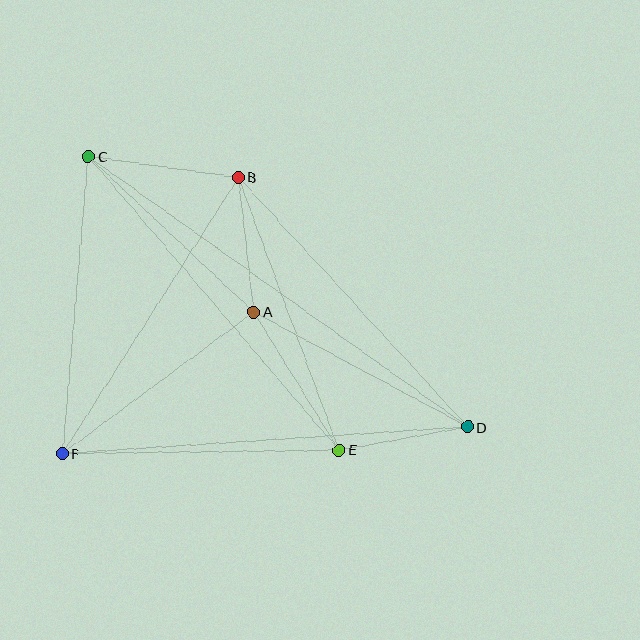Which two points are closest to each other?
Points D and E are closest to each other.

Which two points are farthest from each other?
Points C and D are farthest from each other.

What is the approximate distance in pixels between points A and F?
The distance between A and F is approximately 238 pixels.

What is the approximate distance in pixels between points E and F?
The distance between E and F is approximately 277 pixels.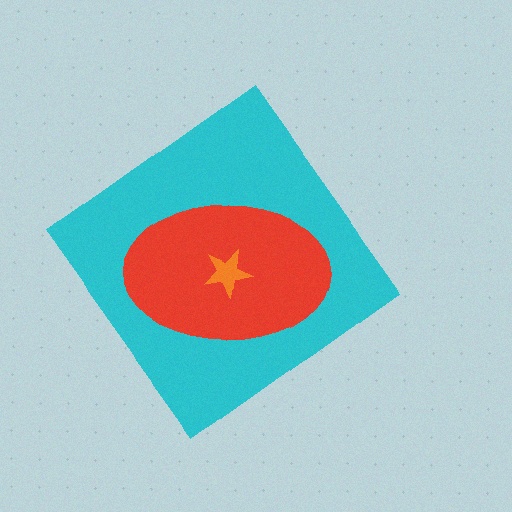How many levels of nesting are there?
3.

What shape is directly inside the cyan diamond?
The red ellipse.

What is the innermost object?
The orange star.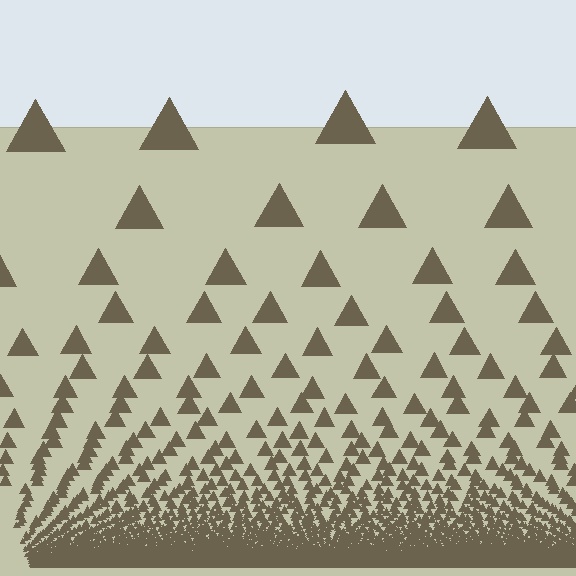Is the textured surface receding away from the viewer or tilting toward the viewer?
The surface appears to tilt toward the viewer. Texture elements get larger and sparser toward the top.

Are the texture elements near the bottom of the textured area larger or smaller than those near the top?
Smaller. The gradient is inverted — elements near the bottom are smaller and denser.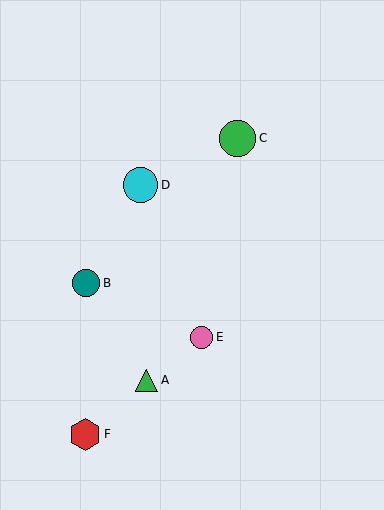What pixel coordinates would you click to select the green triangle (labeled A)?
Click at (147, 380) to select the green triangle A.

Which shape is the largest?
The green circle (labeled C) is the largest.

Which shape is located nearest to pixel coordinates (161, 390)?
The green triangle (labeled A) at (147, 380) is nearest to that location.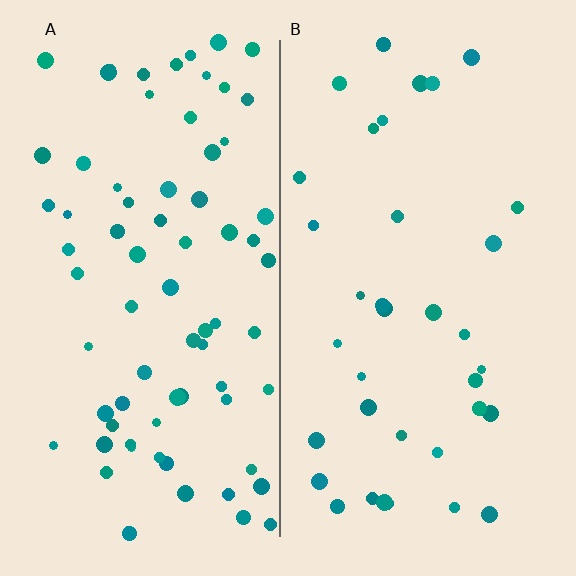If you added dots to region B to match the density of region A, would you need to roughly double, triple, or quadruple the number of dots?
Approximately double.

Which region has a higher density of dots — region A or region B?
A (the left).